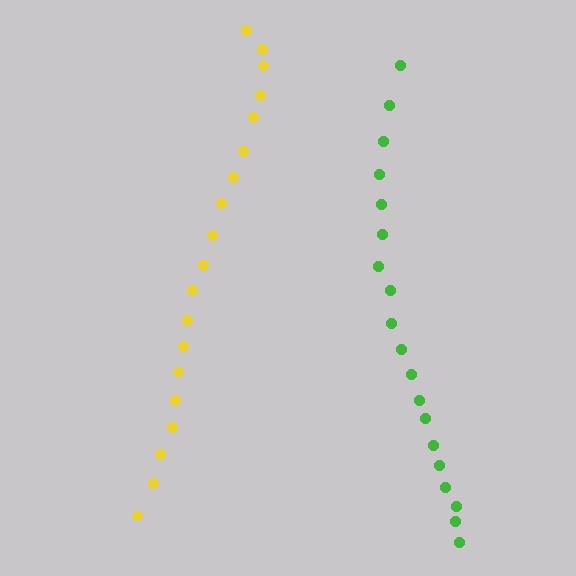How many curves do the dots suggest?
There are 2 distinct paths.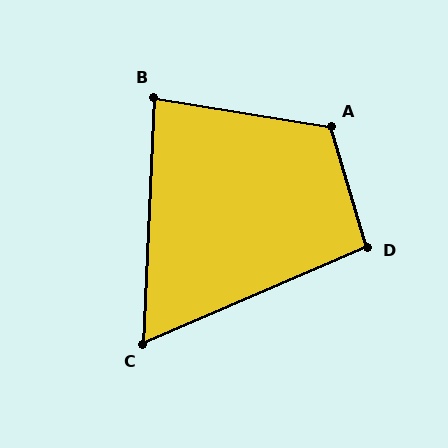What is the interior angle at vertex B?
Approximately 83 degrees (acute).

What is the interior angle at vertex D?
Approximately 97 degrees (obtuse).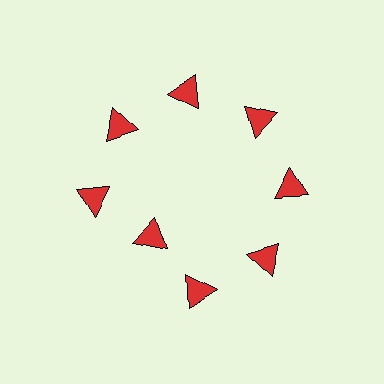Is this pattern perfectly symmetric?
No. The 8 red triangles are arranged in a ring, but one element near the 8 o'clock position is pulled inward toward the center, breaking the 8-fold rotational symmetry.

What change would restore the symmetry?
The symmetry would be restored by moving it outward, back onto the ring so that all 8 triangles sit at equal angles and equal distance from the center.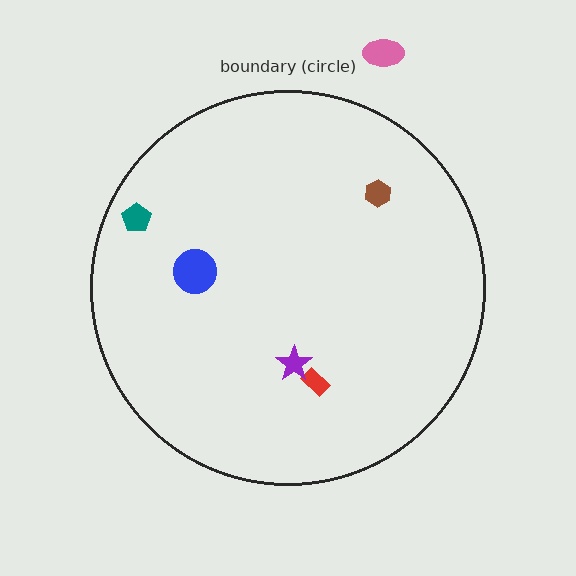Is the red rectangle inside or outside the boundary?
Inside.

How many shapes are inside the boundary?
5 inside, 1 outside.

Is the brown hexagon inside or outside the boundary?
Inside.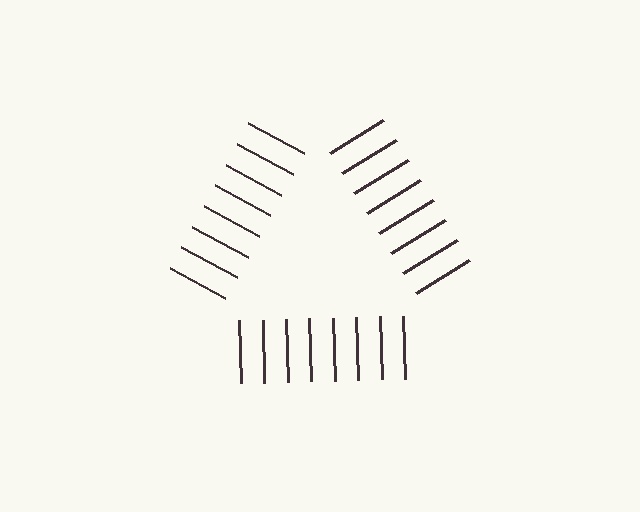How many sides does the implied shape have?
3 sides — the line-ends trace a triangle.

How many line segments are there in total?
24 — 8 along each of the 3 edges.